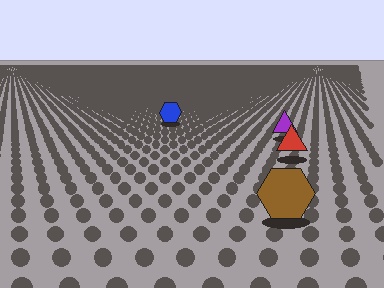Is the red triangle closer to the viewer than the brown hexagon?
No. The brown hexagon is closer — you can tell from the texture gradient: the ground texture is coarser near it.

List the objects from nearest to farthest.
From nearest to farthest: the brown hexagon, the red triangle, the purple triangle, the blue hexagon.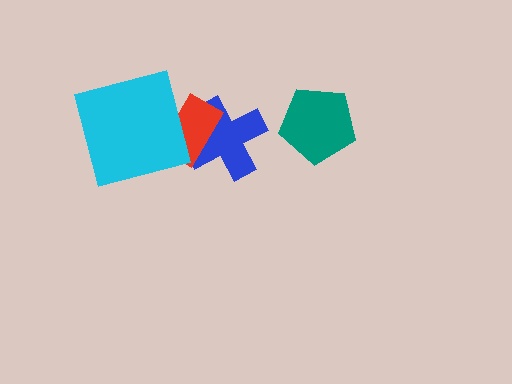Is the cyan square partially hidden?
No, no other shape covers it.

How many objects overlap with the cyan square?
1 object overlaps with the cyan square.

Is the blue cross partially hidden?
Yes, it is partially covered by another shape.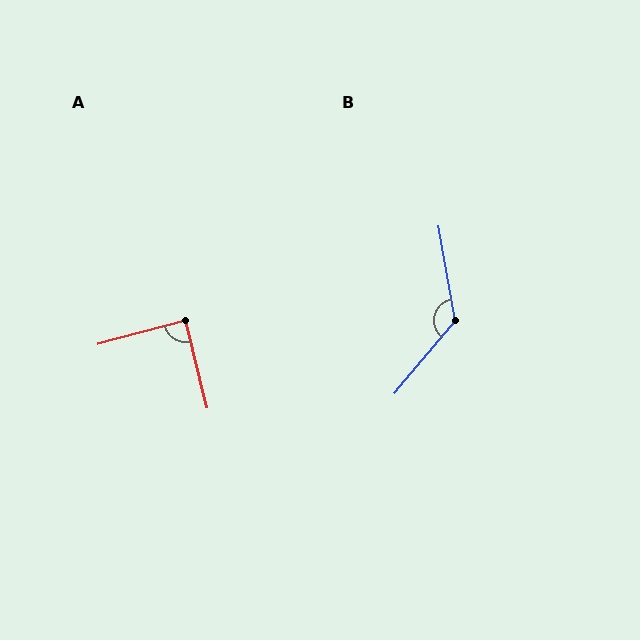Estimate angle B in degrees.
Approximately 130 degrees.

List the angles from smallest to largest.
A (89°), B (130°).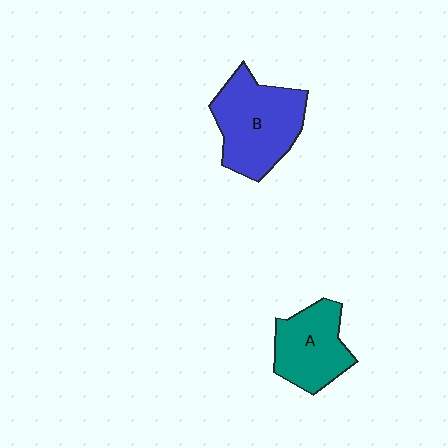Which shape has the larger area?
Shape B (blue).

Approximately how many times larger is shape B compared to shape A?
Approximately 1.4 times.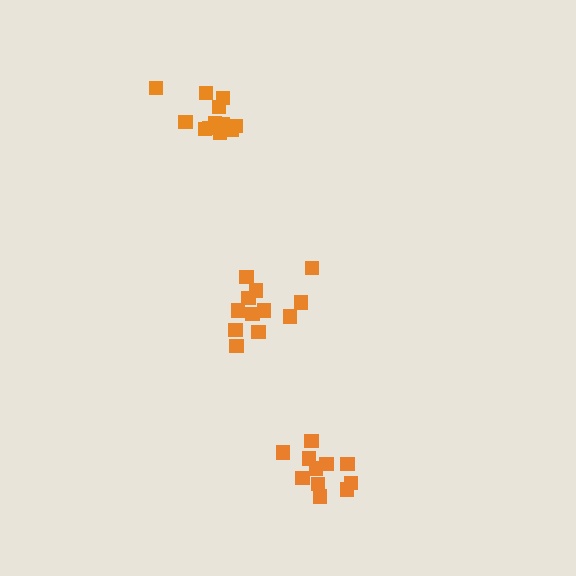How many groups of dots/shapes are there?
There are 3 groups.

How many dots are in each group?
Group 1: 12 dots, Group 2: 12 dots, Group 3: 13 dots (37 total).